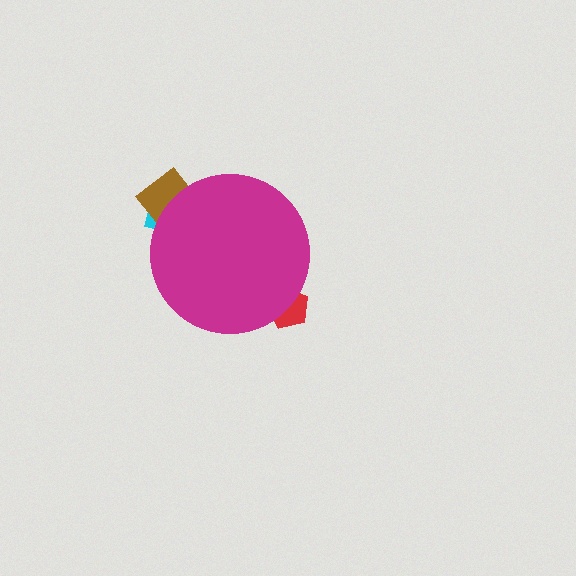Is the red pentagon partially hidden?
Yes, the red pentagon is partially hidden behind the magenta circle.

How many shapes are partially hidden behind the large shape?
3 shapes are partially hidden.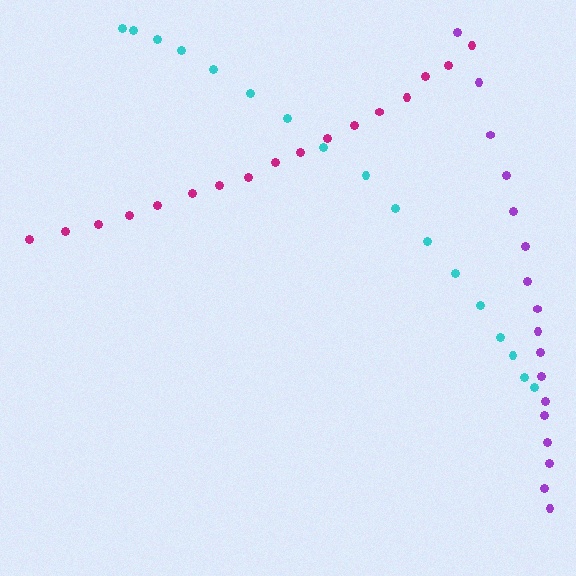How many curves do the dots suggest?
There are 3 distinct paths.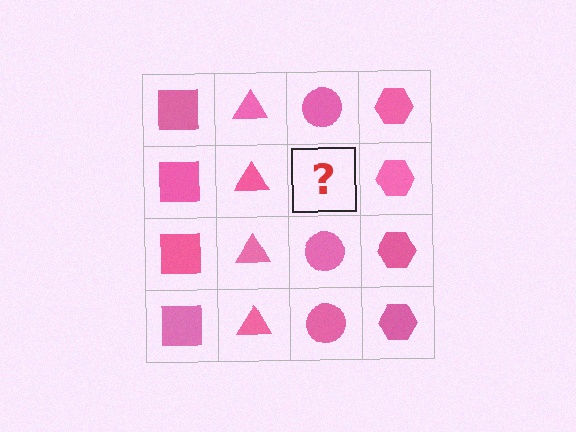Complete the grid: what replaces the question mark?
The question mark should be replaced with a pink circle.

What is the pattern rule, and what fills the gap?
The rule is that each column has a consistent shape. The gap should be filled with a pink circle.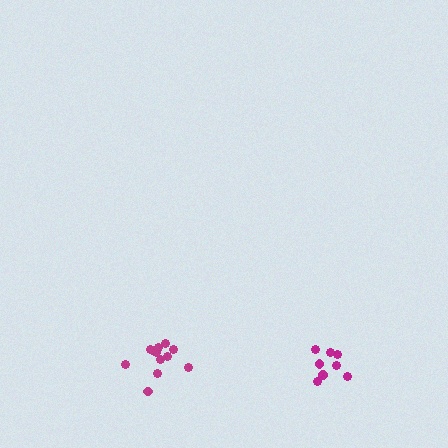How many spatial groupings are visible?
There are 2 spatial groupings.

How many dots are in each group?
Group 1: 8 dots, Group 2: 12 dots (20 total).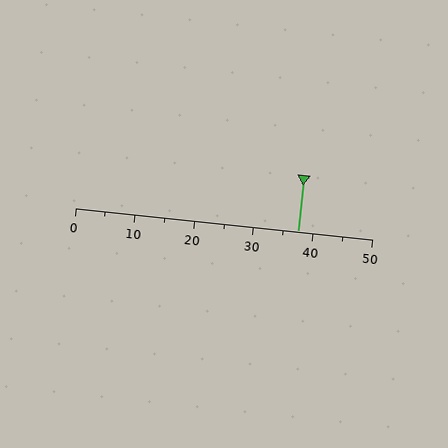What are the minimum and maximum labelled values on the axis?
The axis runs from 0 to 50.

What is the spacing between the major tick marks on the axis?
The major ticks are spaced 10 apart.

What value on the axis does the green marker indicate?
The marker indicates approximately 37.5.